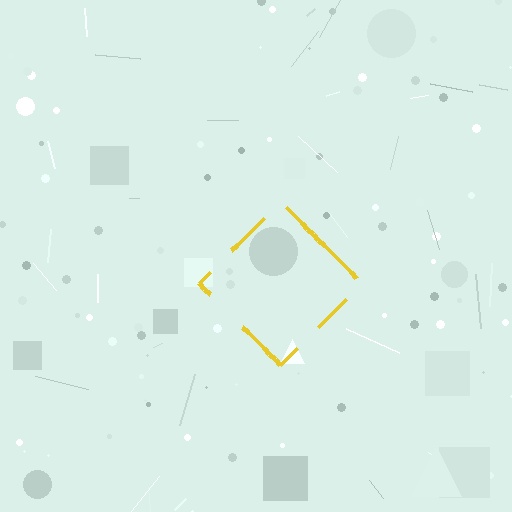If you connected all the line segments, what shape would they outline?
They would outline a diamond.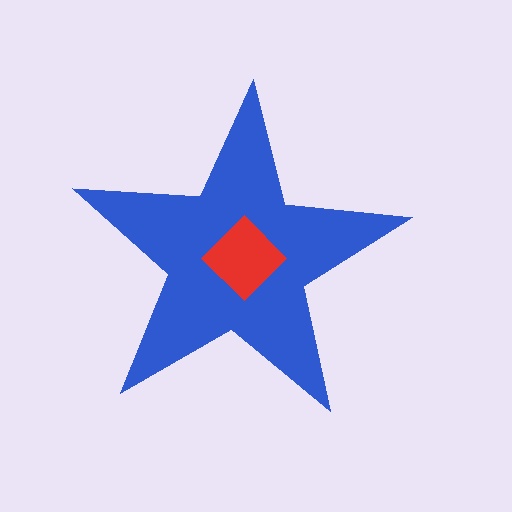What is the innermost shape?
The red diamond.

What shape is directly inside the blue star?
The red diamond.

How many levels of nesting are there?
2.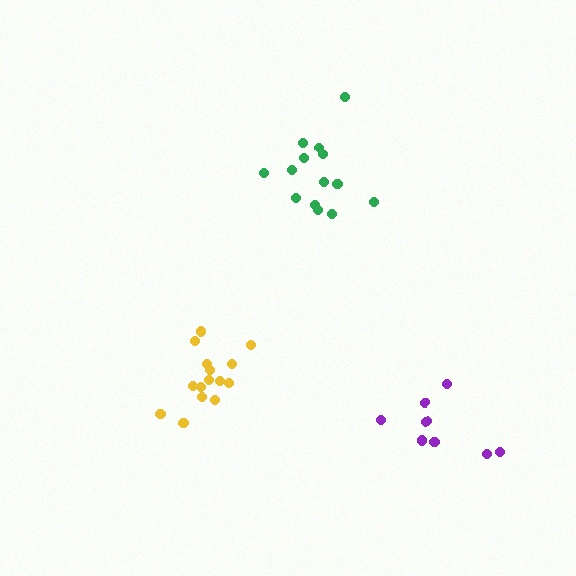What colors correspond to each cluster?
The clusters are colored: green, purple, yellow.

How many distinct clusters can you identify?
There are 3 distinct clusters.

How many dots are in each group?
Group 1: 14 dots, Group 2: 9 dots, Group 3: 15 dots (38 total).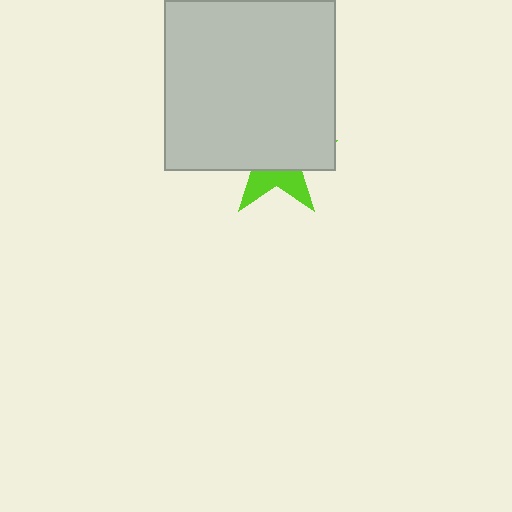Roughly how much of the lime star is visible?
A small part of it is visible (roughly 32%).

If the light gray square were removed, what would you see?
You would see the complete lime star.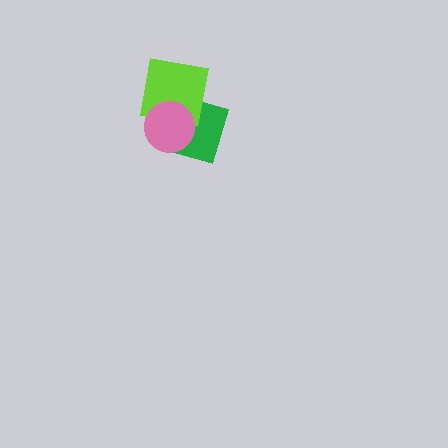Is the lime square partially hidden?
Yes, it is partially covered by another shape.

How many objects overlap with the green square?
2 objects overlap with the green square.